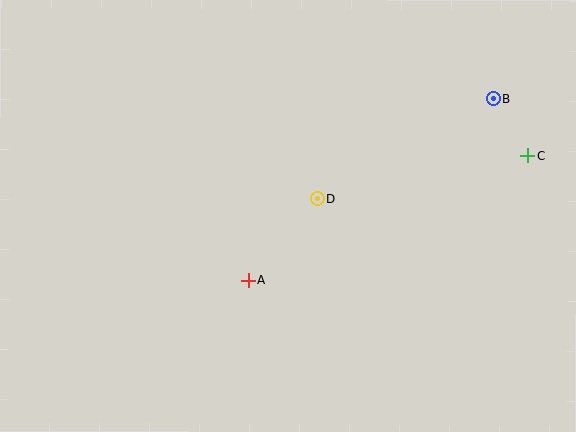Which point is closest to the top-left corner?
Point A is closest to the top-left corner.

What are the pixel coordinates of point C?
Point C is at (528, 156).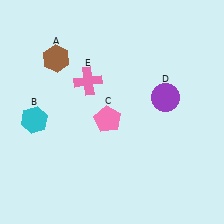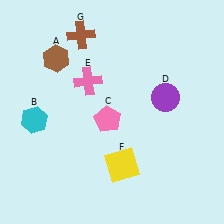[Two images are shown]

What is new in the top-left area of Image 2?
A brown cross (G) was added in the top-left area of Image 2.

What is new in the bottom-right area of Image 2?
A yellow square (F) was added in the bottom-right area of Image 2.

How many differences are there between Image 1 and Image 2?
There are 2 differences between the two images.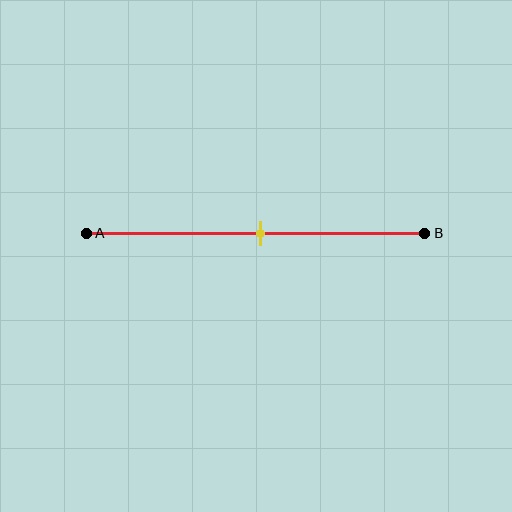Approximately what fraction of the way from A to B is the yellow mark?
The yellow mark is approximately 50% of the way from A to B.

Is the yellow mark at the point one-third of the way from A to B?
No, the mark is at about 50% from A, not at the 33% one-third point.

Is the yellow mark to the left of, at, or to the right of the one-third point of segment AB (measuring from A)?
The yellow mark is to the right of the one-third point of segment AB.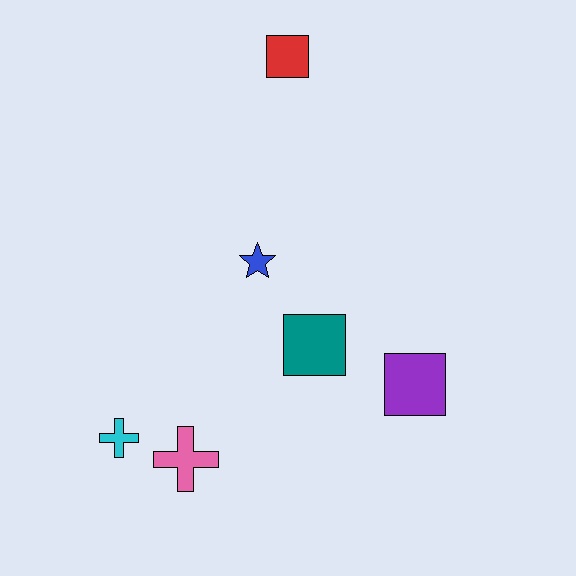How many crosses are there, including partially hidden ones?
There are 2 crosses.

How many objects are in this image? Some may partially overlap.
There are 6 objects.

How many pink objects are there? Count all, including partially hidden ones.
There is 1 pink object.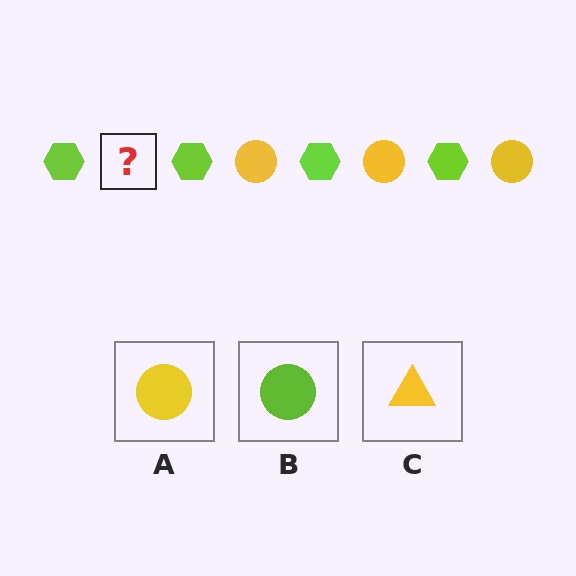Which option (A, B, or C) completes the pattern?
A.